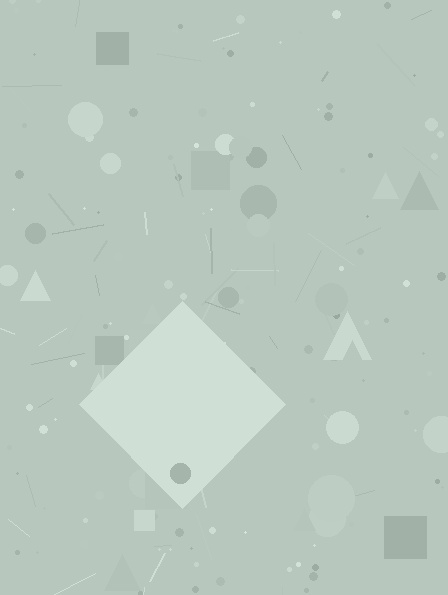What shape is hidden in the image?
A diamond is hidden in the image.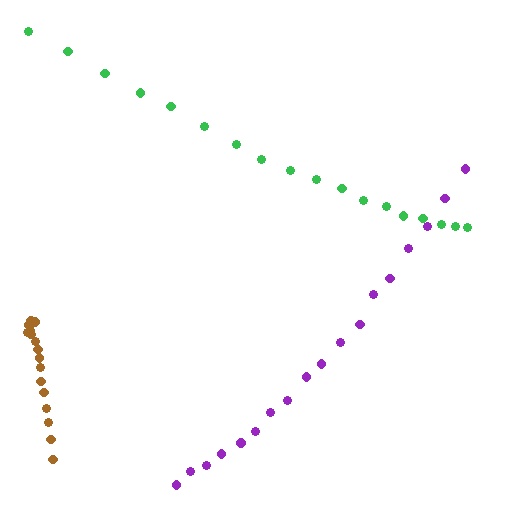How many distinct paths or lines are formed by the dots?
There are 3 distinct paths.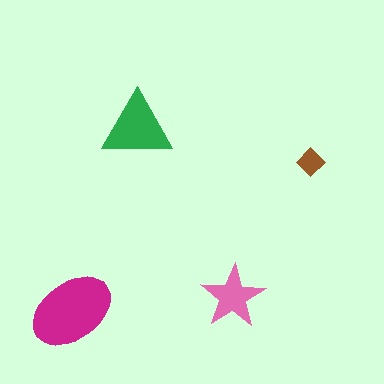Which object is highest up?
The green triangle is topmost.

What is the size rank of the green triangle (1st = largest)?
2nd.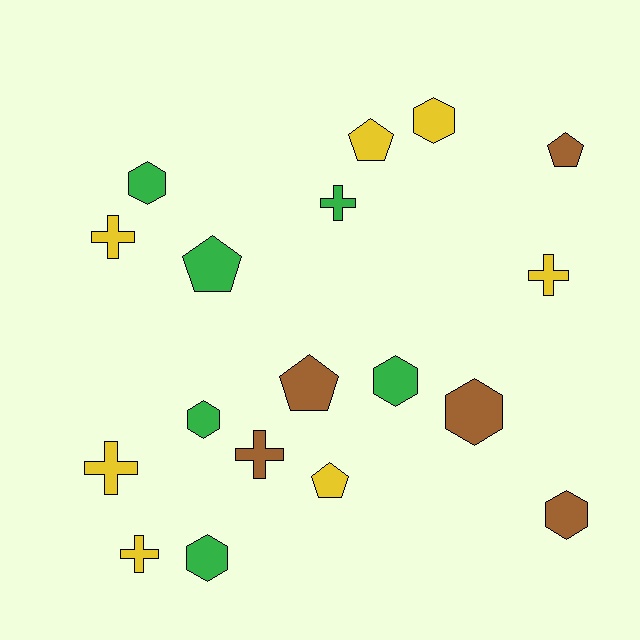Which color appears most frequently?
Yellow, with 7 objects.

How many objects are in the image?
There are 18 objects.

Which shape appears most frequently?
Hexagon, with 7 objects.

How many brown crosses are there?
There is 1 brown cross.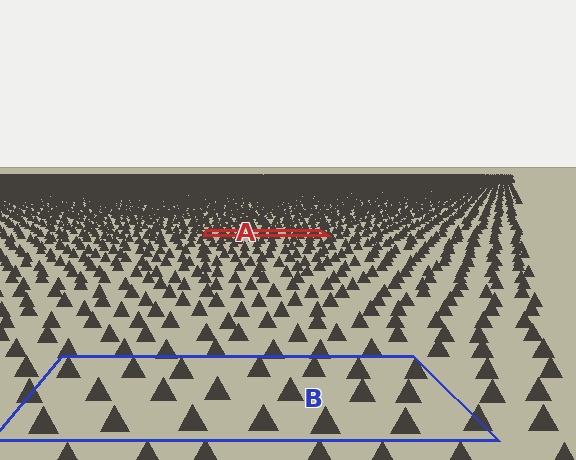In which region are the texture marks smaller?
The texture marks are smaller in region A, because it is farther away.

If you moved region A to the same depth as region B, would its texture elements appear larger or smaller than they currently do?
They would appear larger. At a closer depth, the same texture elements are projected at a bigger on-screen size.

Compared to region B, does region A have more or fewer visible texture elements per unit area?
Region A has more texture elements per unit area — they are packed more densely because it is farther away.